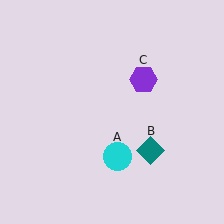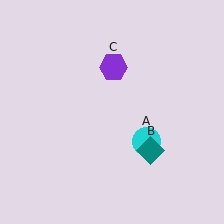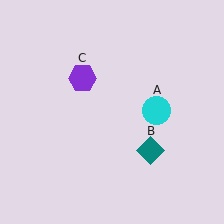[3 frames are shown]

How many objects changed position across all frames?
2 objects changed position: cyan circle (object A), purple hexagon (object C).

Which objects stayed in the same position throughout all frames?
Teal diamond (object B) remained stationary.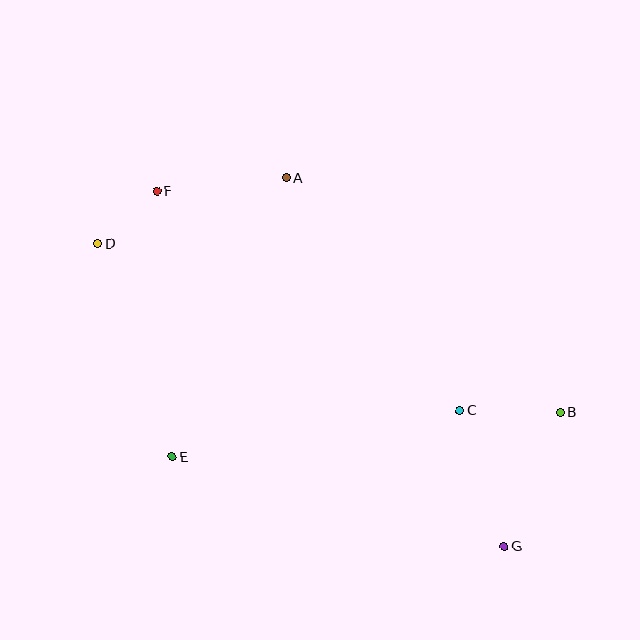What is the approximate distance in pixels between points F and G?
The distance between F and G is approximately 497 pixels.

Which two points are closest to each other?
Points D and F are closest to each other.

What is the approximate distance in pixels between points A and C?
The distance between A and C is approximately 290 pixels.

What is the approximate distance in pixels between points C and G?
The distance between C and G is approximately 143 pixels.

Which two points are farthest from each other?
Points D and G are farthest from each other.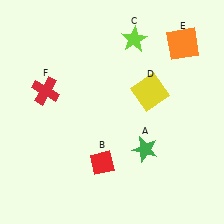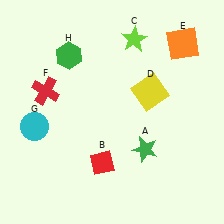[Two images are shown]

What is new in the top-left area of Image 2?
A green hexagon (H) was added in the top-left area of Image 2.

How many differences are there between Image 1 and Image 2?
There are 2 differences between the two images.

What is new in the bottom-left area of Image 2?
A cyan circle (G) was added in the bottom-left area of Image 2.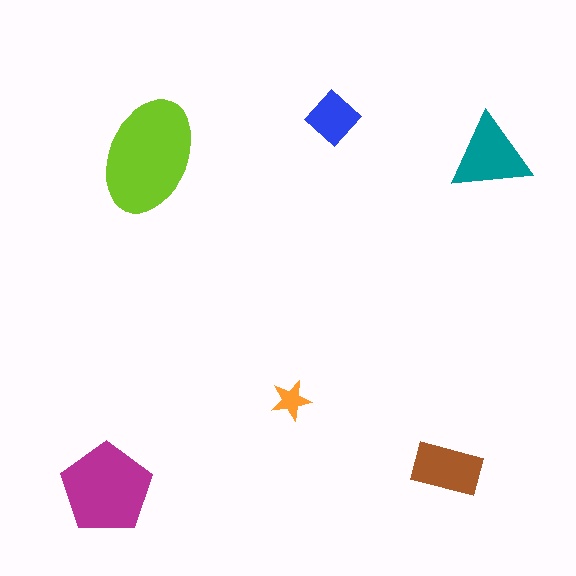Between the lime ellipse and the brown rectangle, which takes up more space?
The lime ellipse.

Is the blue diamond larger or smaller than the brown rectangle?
Smaller.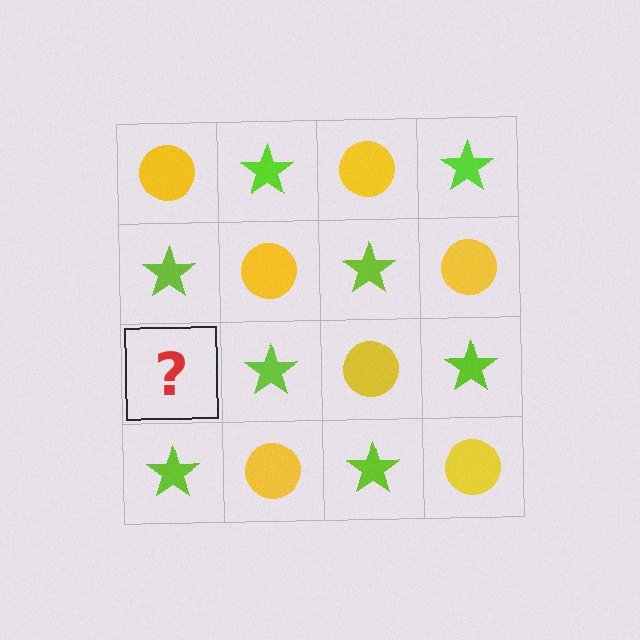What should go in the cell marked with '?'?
The missing cell should contain a yellow circle.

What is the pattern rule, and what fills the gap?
The rule is that it alternates yellow circle and lime star in a checkerboard pattern. The gap should be filled with a yellow circle.